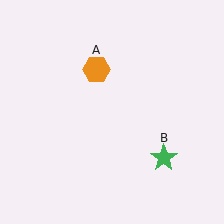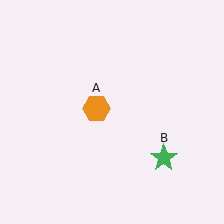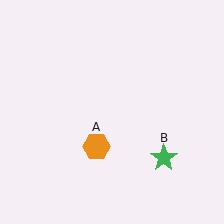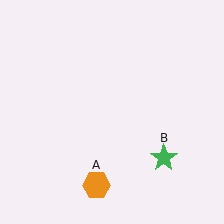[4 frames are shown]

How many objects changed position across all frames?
1 object changed position: orange hexagon (object A).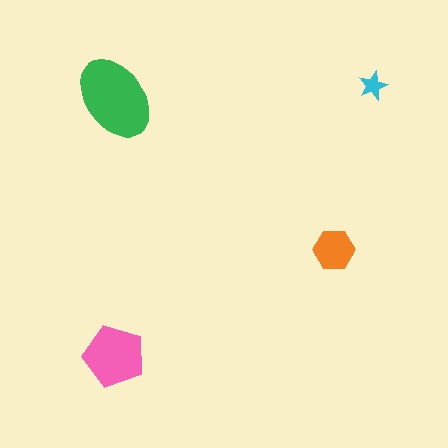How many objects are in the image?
There are 4 objects in the image.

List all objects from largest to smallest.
The green ellipse, the pink pentagon, the orange hexagon, the cyan star.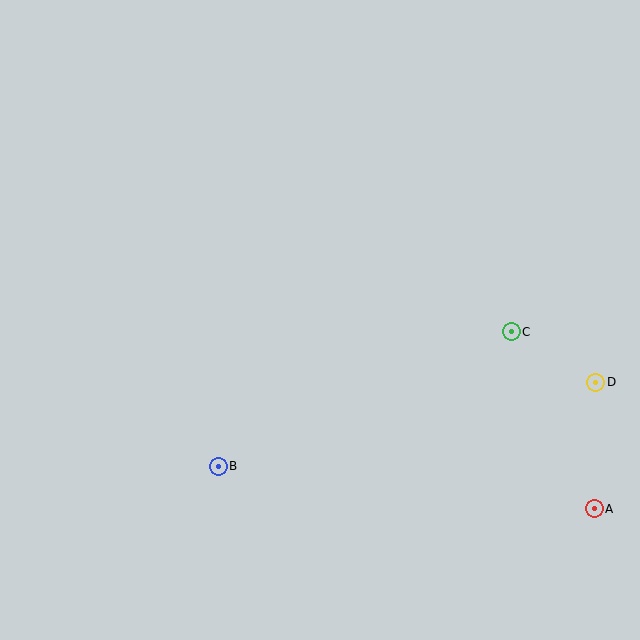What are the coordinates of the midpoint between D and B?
The midpoint between D and B is at (407, 424).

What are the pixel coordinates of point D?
Point D is at (596, 382).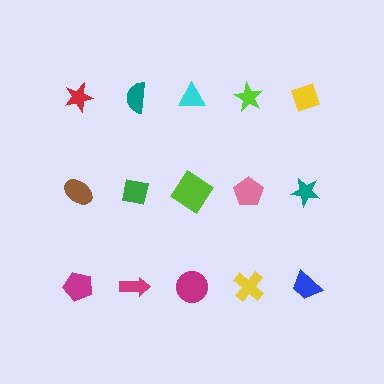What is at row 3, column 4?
A yellow cross.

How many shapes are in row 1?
5 shapes.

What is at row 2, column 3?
A lime diamond.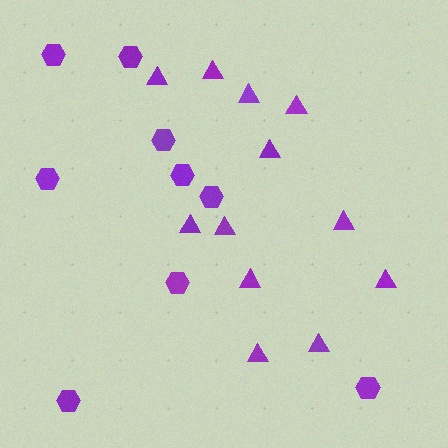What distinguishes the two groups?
There are 2 groups: one group of triangles (12) and one group of hexagons (9).